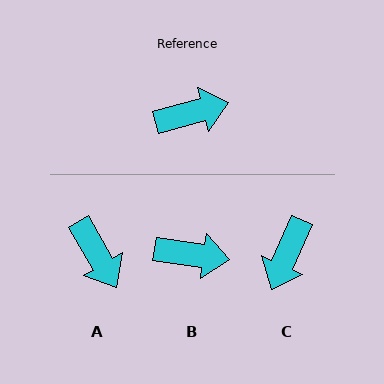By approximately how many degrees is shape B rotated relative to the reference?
Approximately 23 degrees clockwise.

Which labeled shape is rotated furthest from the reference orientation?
C, about 129 degrees away.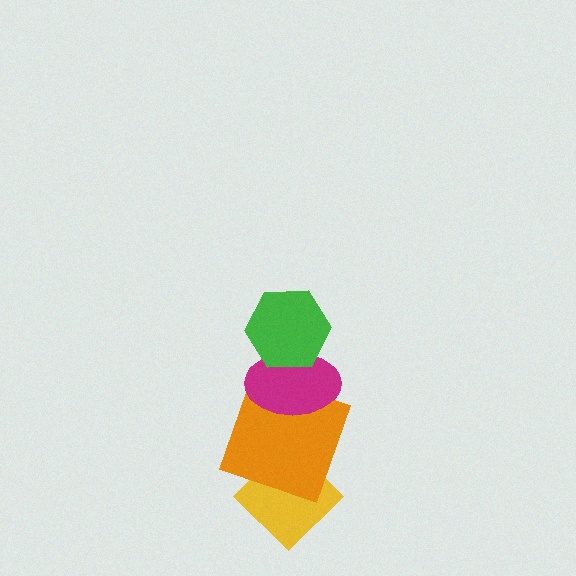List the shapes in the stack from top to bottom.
From top to bottom: the green hexagon, the magenta ellipse, the orange square, the yellow diamond.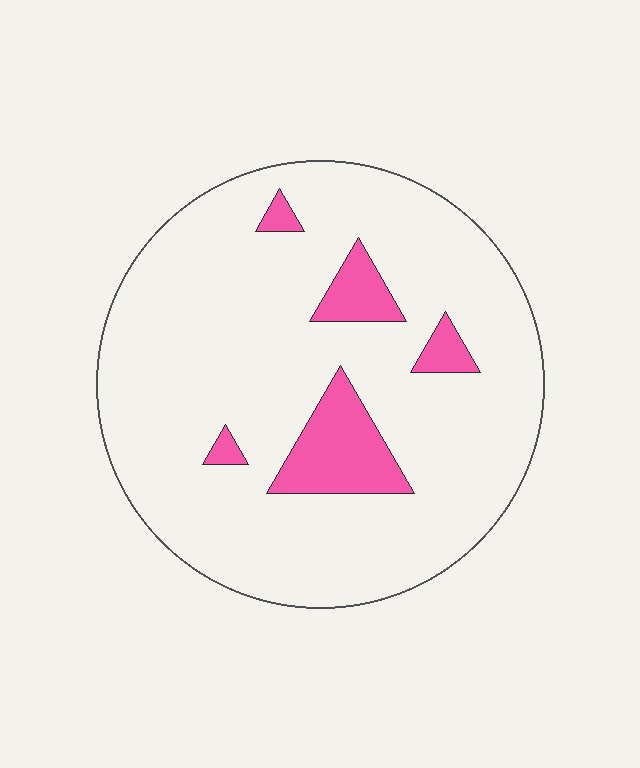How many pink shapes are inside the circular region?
5.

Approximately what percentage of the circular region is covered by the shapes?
Approximately 10%.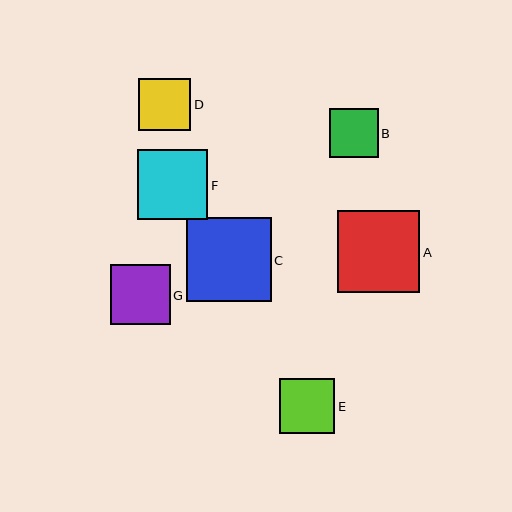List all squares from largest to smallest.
From largest to smallest: C, A, F, G, E, D, B.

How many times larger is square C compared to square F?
Square C is approximately 1.2 times the size of square F.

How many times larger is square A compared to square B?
Square A is approximately 1.7 times the size of square B.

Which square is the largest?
Square C is the largest with a size of approximately 84 pixels.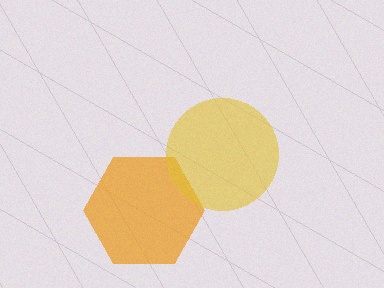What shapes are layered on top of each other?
The layered shapes are: an orange hexagon, a yellow circle.